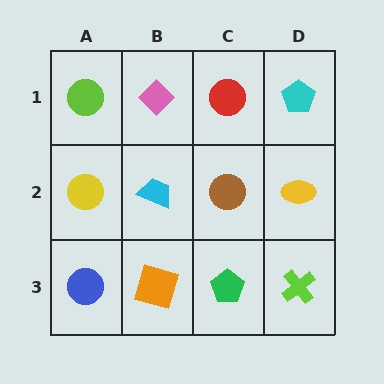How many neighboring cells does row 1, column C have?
3.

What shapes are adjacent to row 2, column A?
A lime circle (row 1, column A), a blue circle (row 3, column A), a cyan trapezoid (row 2, column B).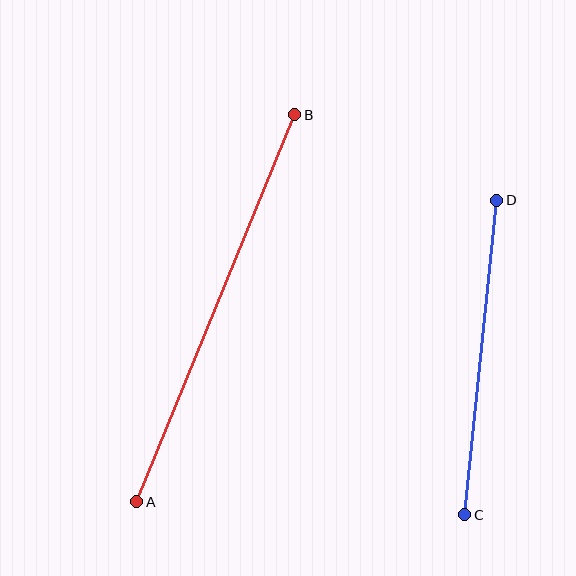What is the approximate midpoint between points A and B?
The midpoint is at approximately (216, 308) pixels.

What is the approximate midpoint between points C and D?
The midpoint is at approximately (481, 358) pixels.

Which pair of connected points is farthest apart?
Points A and B are farthest apart.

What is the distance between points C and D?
The distance is approximately 316 pixels.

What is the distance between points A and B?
The distance is approximately 418 pixels.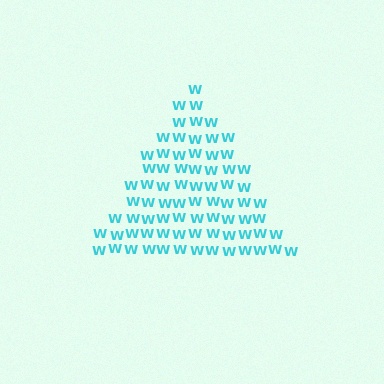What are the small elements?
The small elements are letter W's.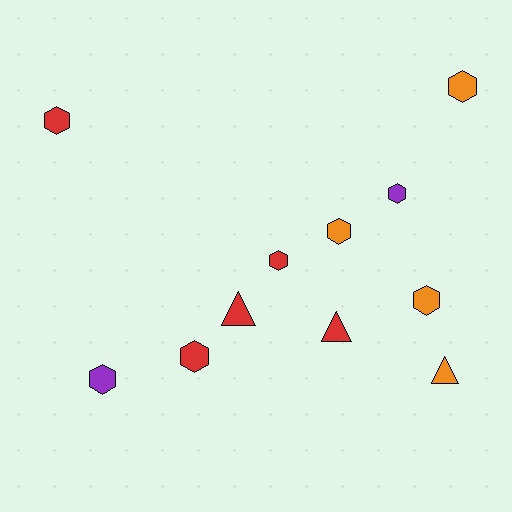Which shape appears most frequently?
Hexagon, with 8 objects.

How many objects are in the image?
There are 11 objects.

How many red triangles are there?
There are 2 red triangles.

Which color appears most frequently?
Red, with 5 objects.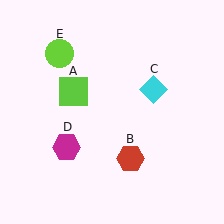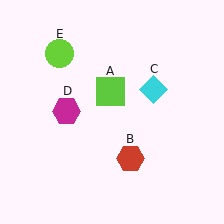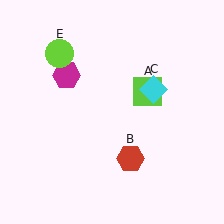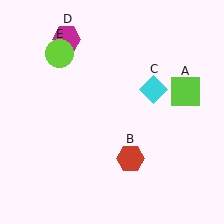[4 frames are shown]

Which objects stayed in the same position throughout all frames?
Red hexagon (object B) and cyan diamond (object C) and lime circle (object E) remained stationary.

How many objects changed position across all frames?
2 objects changed position: lime square (object A), magenta hexagon (object D).